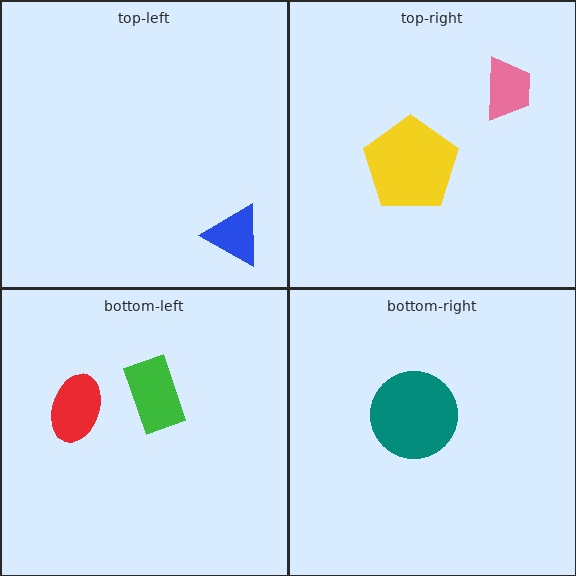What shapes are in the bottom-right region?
The teal circle.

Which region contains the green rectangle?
The bottom-left region.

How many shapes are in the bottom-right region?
1.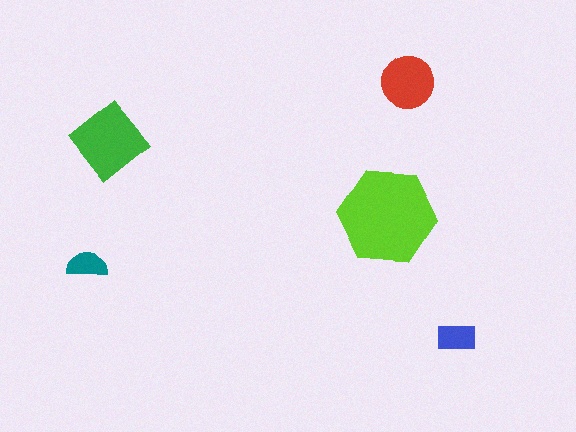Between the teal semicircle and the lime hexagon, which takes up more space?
The lime hexagon.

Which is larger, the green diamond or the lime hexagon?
The lime hexagon.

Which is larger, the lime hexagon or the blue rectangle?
The lime hexagon.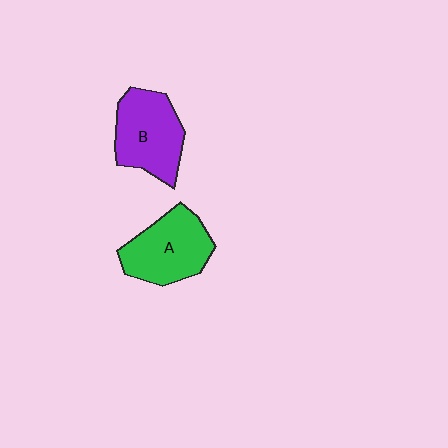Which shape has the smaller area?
Shape A (green).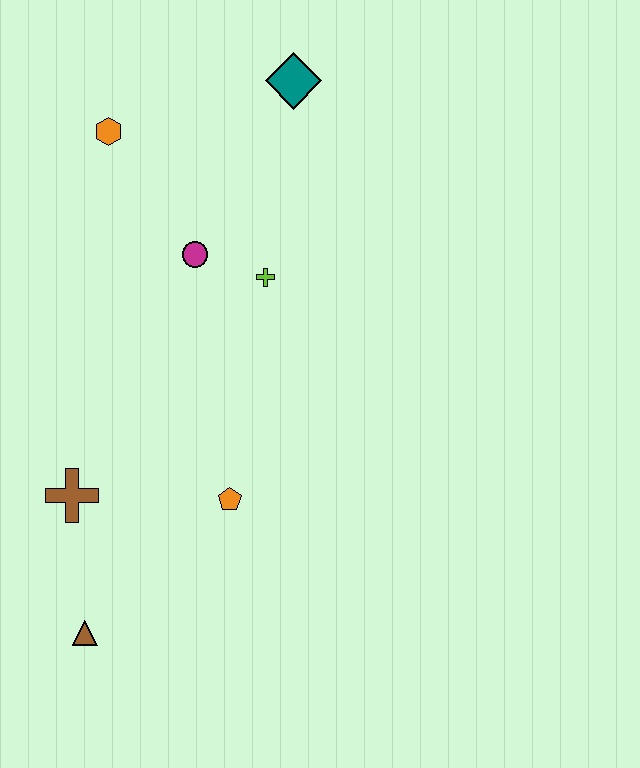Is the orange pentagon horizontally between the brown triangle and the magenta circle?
No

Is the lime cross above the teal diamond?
No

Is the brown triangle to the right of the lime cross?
No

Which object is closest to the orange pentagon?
The brown cross is closest to the orange pentagon.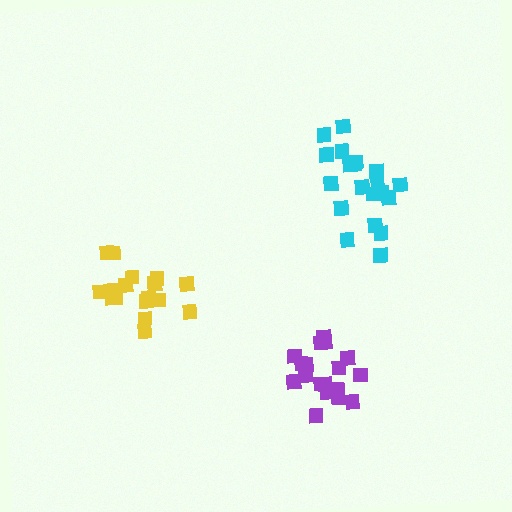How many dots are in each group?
Group 1: 18 dots, Group 2: 17 dots, Group 3: 21 dots (56 total).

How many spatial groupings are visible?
There are 3 spatial groupings.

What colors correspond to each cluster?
The clusters are colored: purple, yellow, cyan.